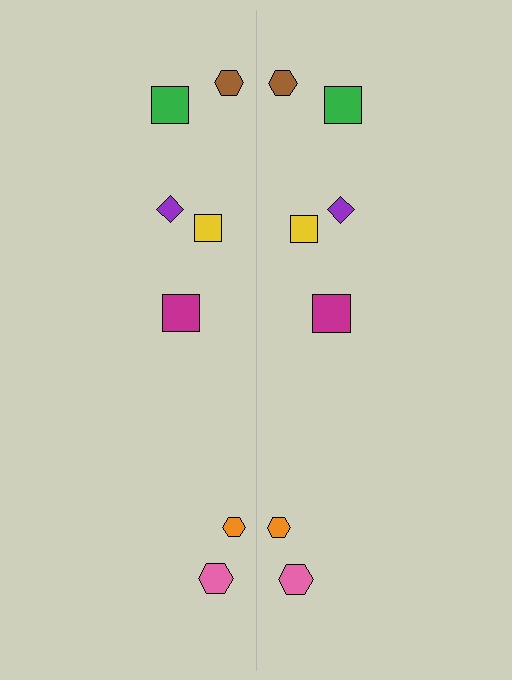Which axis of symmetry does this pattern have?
The pattern has a vertical axis of symmetry running through the center of the image.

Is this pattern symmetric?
Yes, this pattern has bilateral (reflection) symmetry.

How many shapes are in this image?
There are 14 shapes in this image.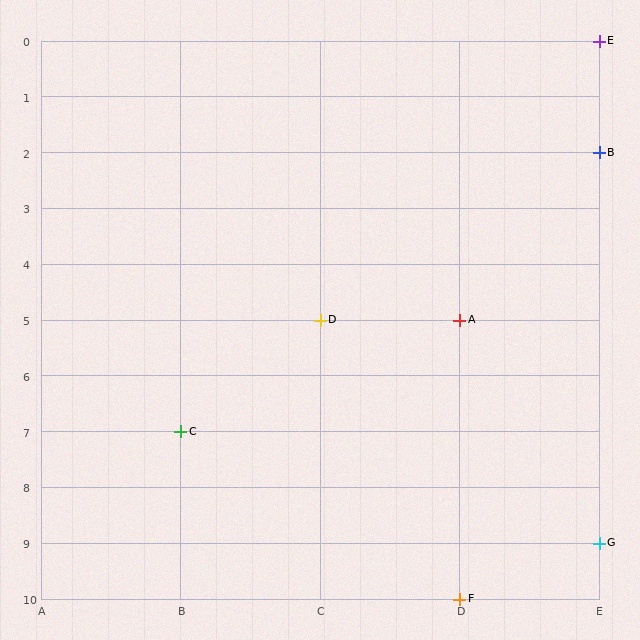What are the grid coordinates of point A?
Point A is at grid coordinates (D, 5).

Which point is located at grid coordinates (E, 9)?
Point G is at (E, 9).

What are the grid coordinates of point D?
Point D is at grid coordinates (C, 5).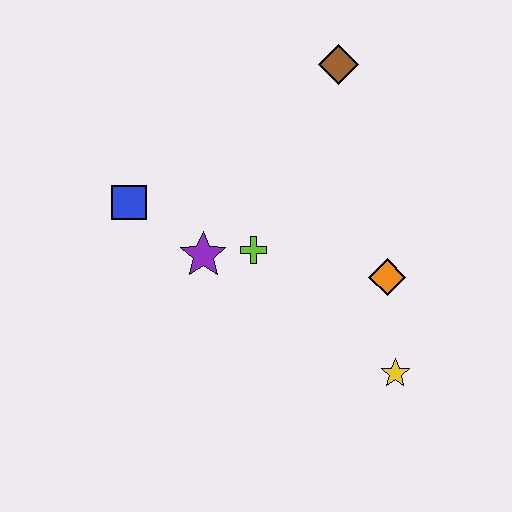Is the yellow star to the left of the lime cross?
No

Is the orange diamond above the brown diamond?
No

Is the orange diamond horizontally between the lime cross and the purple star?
No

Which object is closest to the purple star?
The lime cross is closest to the purple star.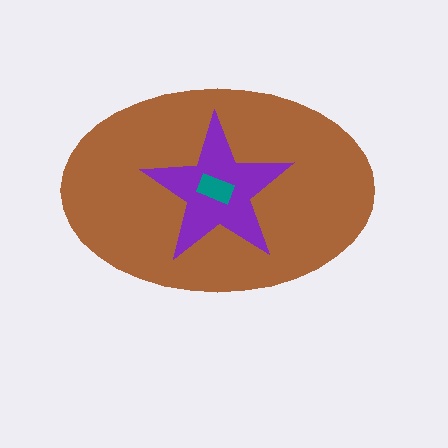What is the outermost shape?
The brown ellipse.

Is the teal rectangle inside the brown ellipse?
Yes.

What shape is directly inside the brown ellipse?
The purple star.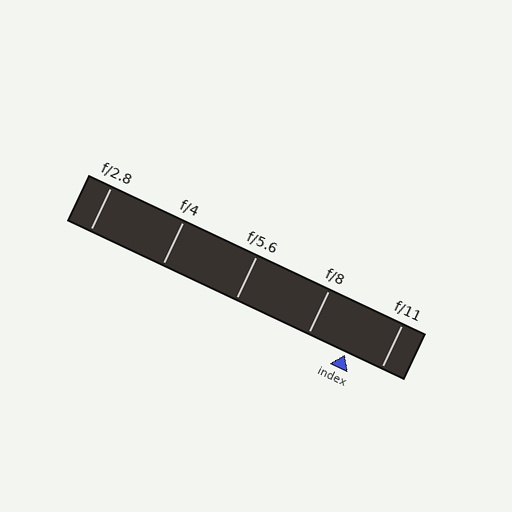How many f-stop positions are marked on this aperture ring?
There are 5 f-stop positions marked.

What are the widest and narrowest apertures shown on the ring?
The widest aperture shown is f/2.8 and the narrowest is f/11.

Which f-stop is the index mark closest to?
The index mark is closest to f/11.